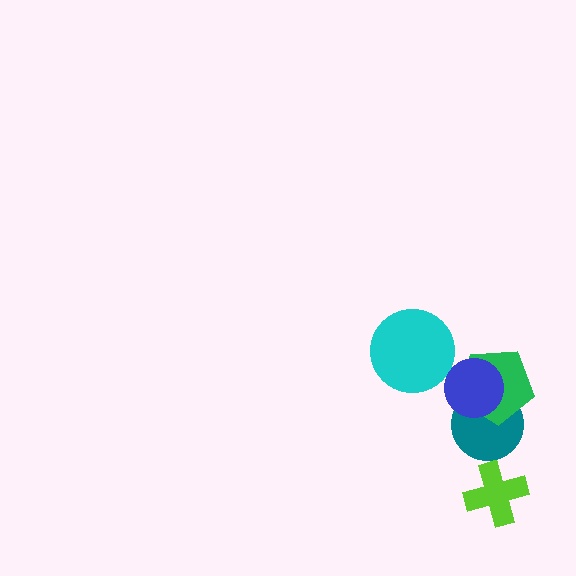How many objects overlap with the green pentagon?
2 objects overlap with the green pentagon.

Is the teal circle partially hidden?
Yes, it is partially covered by another shape.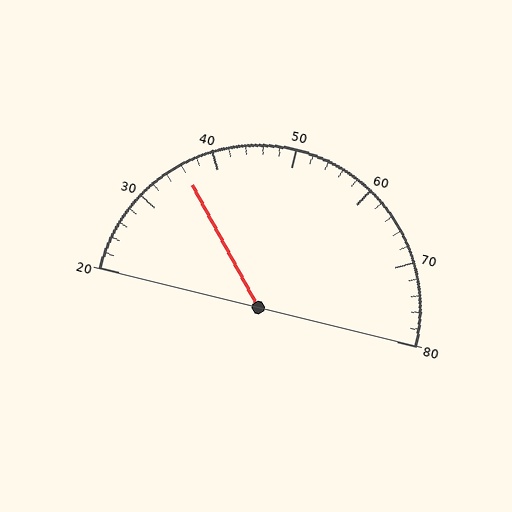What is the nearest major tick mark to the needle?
The nearest major tick mark is 40.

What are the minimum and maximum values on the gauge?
The gauge ranges from 20 to 80.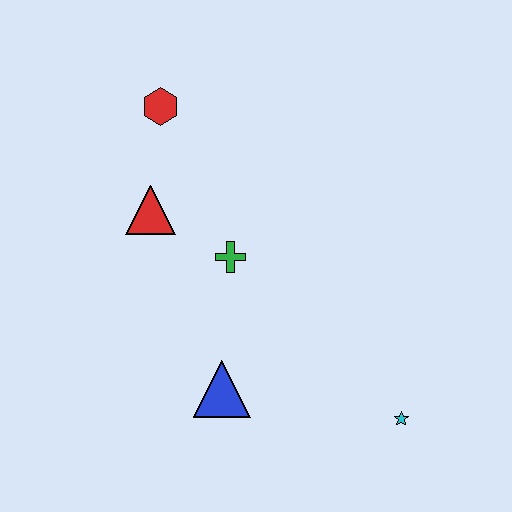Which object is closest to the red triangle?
The green cross is closest to the red triangle.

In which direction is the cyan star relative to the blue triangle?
The cyan star is to the right of the blue triangle.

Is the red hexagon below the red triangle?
No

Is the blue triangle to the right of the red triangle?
Yes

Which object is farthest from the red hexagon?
The cyan star is farthest from the red hexagon.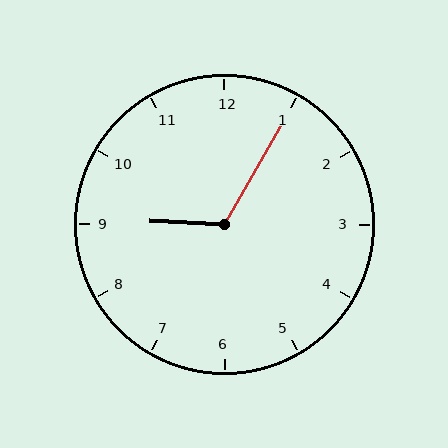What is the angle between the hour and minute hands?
Approximately 118 degrees.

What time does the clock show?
9:05.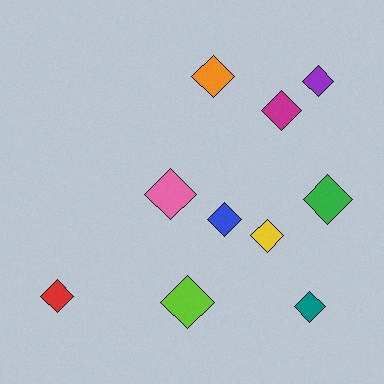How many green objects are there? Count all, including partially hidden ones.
There is 1 green object.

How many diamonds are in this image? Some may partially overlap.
There are 10 diamonds.